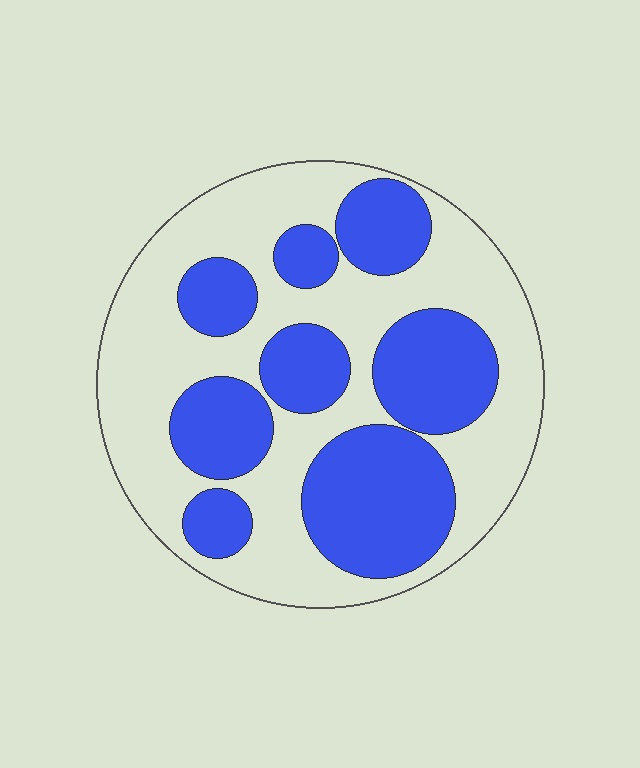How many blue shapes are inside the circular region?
8.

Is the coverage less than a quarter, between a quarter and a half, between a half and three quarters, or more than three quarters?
Between a quarter and a half.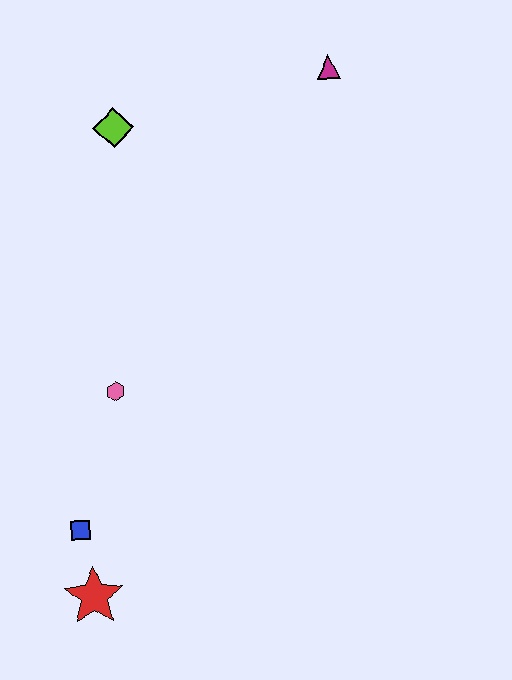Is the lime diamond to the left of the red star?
No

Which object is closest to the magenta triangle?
The lime diamond is closest to the magenta triangle.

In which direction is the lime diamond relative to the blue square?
The lime diamond is above the blue square.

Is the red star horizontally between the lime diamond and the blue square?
Yes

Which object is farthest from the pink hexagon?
The magenta triangle is farthest from the pink hexagon.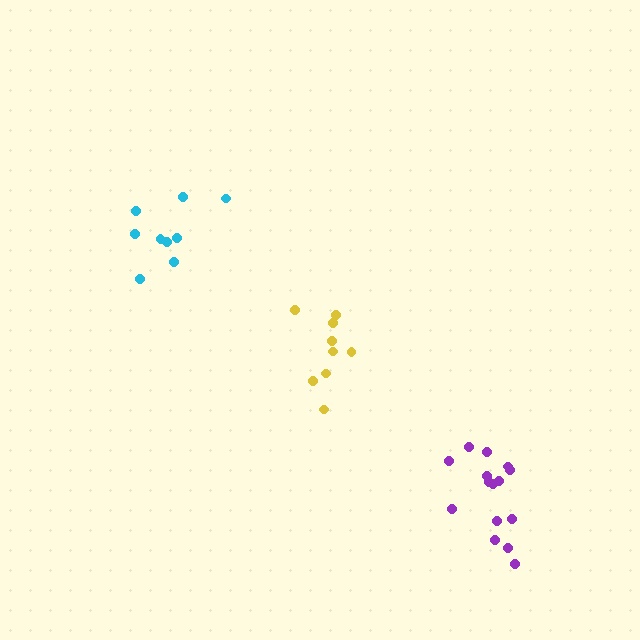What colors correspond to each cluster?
The clusters are colored: cyan, yellow, purple.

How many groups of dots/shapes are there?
There are 3 groups.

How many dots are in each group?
Group 1: 9 dots, Group 2: 9 dots, Group 3: 15 dots (33 total).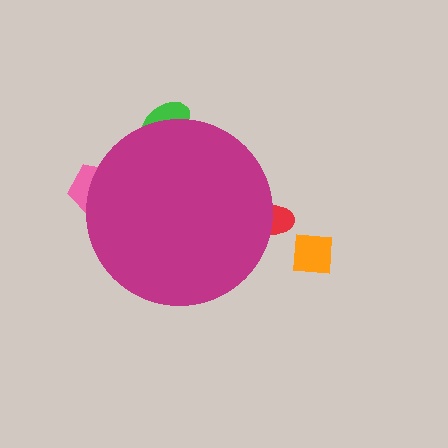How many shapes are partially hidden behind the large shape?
3 shapes are partially hidden.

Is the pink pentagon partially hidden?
Yes, the pink pentagon is partially hidden behind the magenta circle.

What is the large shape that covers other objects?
A magenta circle.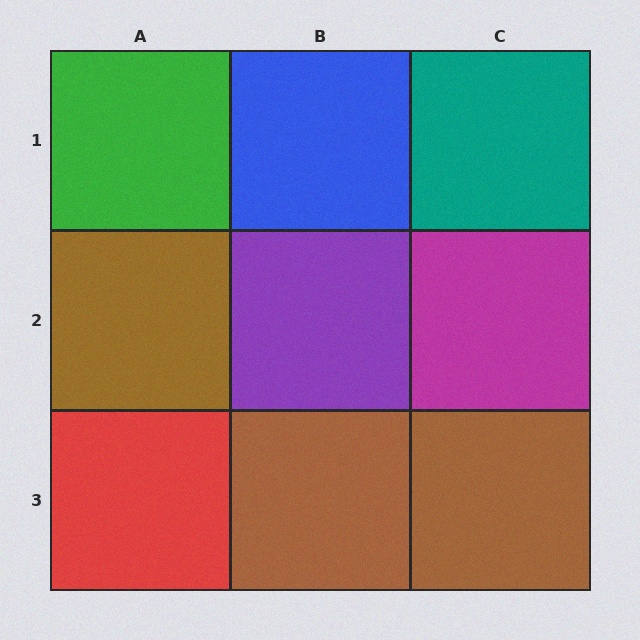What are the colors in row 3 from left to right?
Red, brown, brown.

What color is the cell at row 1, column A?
Green.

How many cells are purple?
1 cell is purple.